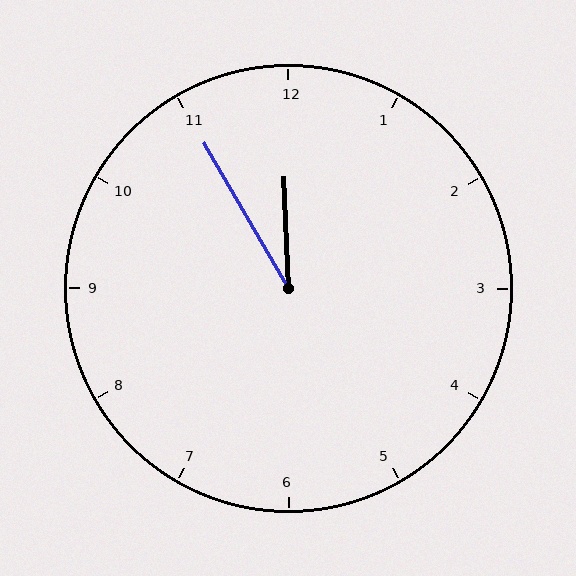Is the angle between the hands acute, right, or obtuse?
It is acute.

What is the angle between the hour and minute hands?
Approximately 28 degrees.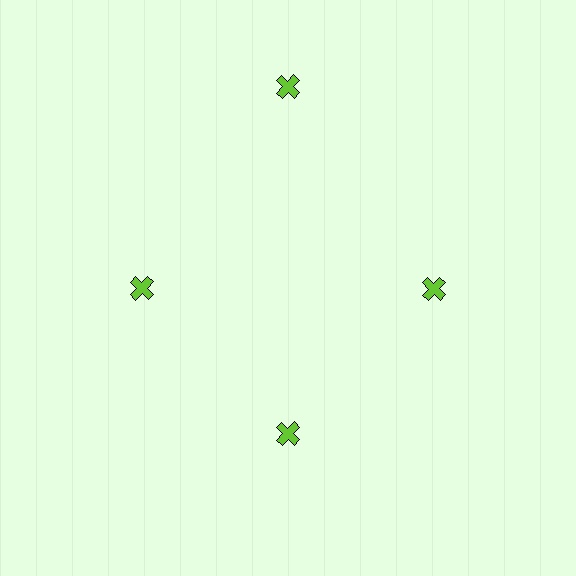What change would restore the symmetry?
The symmetry would be restored by moving it inward, back onto the ring so that all 4 crosses sit at equal angles and equal distance from the center.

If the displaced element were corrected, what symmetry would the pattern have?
It would have 4-fold rotational symmetry — the pattern would map onto itself every 90 degrees.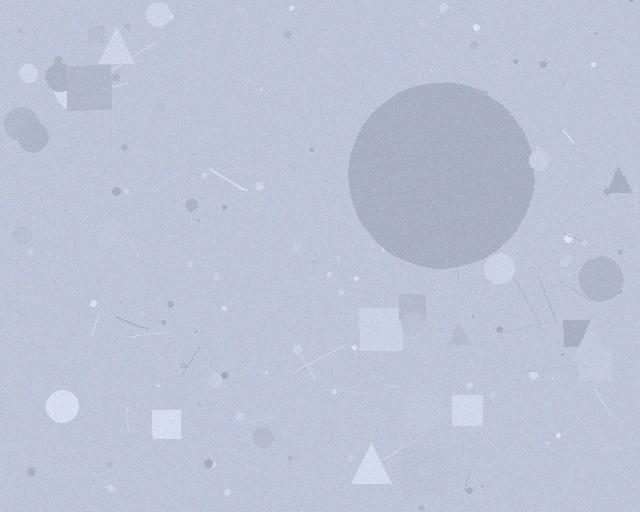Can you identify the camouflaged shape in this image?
The camouflaged shape is a circle.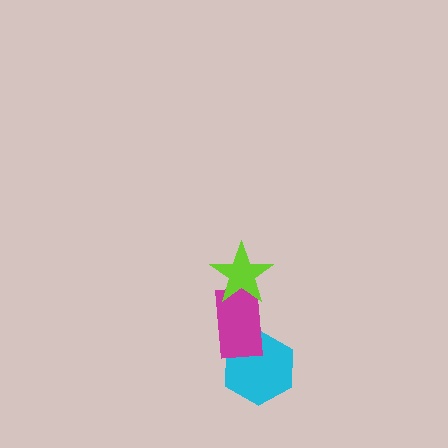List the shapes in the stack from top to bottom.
From top to bottom: the lime star, the magenta rectangle, the cyan hexagon.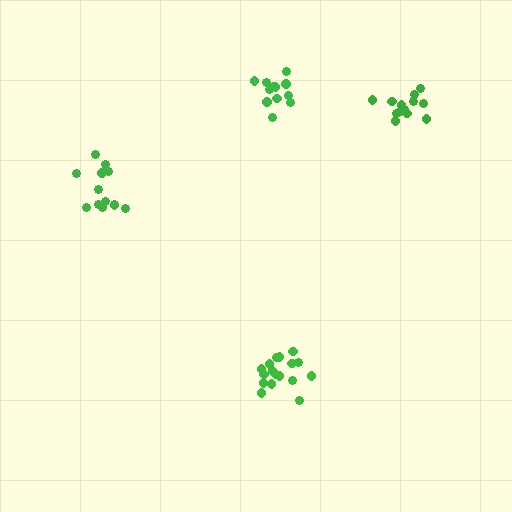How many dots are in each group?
Group 1: 13 dots, Group 2: 17 dots, Group 3: 12 dots, Group 4: 13 dots (55 total).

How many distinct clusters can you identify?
There are 4 distinct clusters.